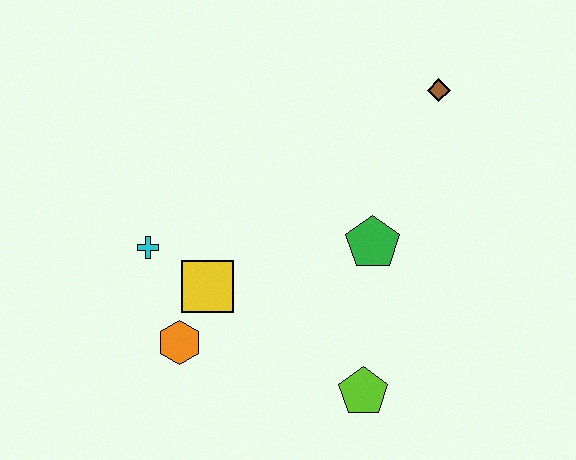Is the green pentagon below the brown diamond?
Yes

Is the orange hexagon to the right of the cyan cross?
Yes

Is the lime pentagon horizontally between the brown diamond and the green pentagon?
No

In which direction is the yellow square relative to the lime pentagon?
The yellow square is to the left of the lime pentagon.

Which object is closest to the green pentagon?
The lime pentagon is closest to the green pentagon.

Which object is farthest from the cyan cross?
The brown diamond is farthest from the cyan cross.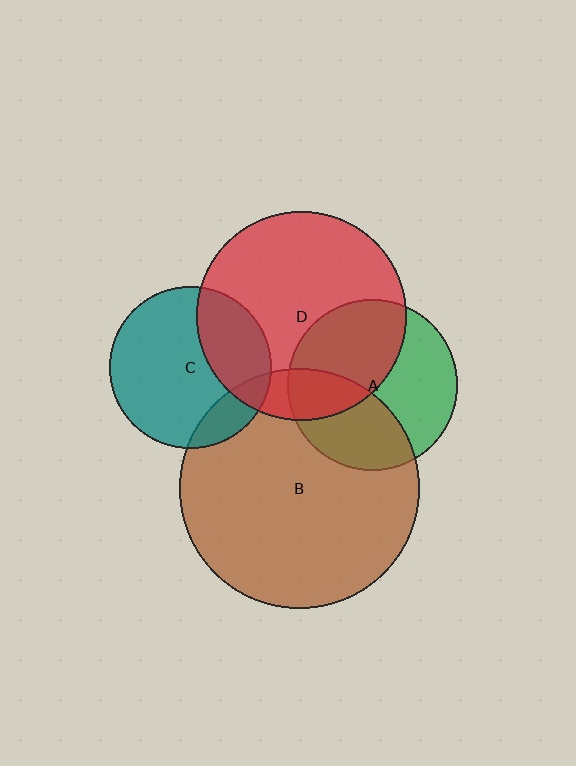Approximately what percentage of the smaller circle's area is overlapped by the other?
Approximately 15%.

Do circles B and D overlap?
Yes.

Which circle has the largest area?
Circle B (brown).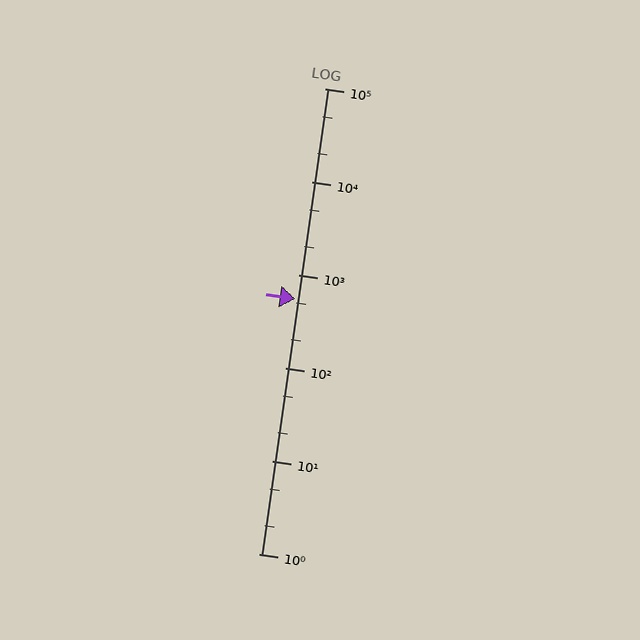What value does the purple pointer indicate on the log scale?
The pointer indicates approximately 550.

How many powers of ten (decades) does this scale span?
The scale spans 5 decades, from 1 to 100000.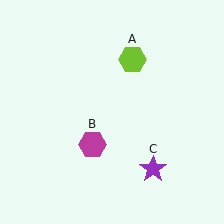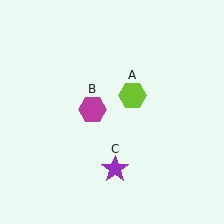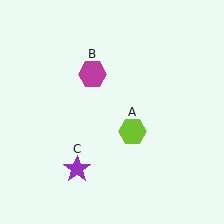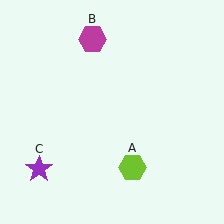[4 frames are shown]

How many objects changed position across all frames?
3 objects changed position: lime hexagon (object A), magenta hexagon (object B), purple star (object C).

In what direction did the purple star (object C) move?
The purple star (object C) moved left.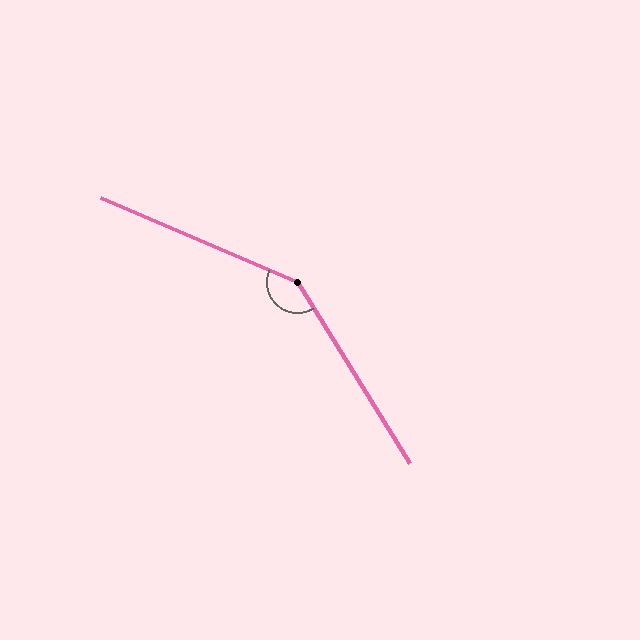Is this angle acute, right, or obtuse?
It is obtuse.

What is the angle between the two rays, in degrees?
Approximately 145 degrees.